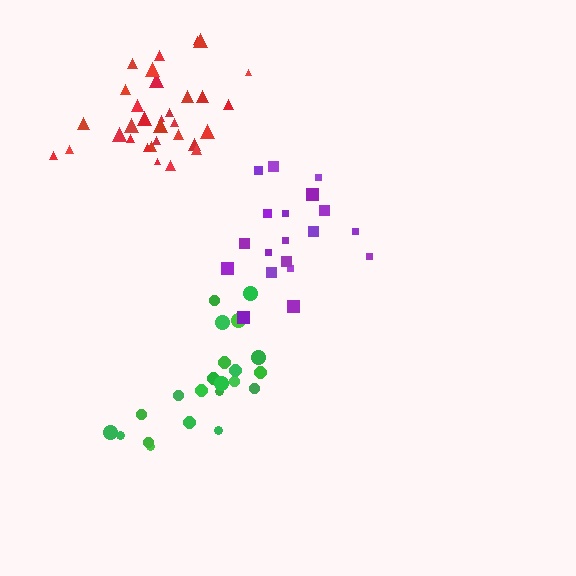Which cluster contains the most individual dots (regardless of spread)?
Red (32).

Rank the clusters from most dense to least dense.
red, green, purple.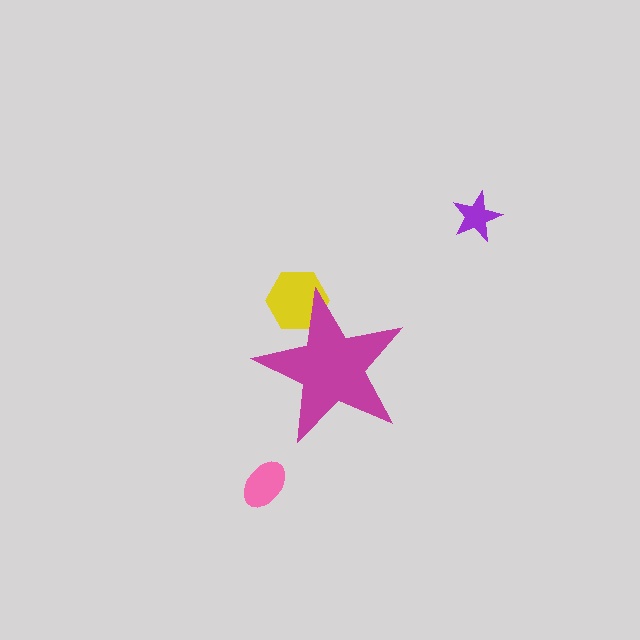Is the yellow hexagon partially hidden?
Yes, the yellow hexagon is partially hidden behind the magenta star.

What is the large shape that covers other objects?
A magenta star.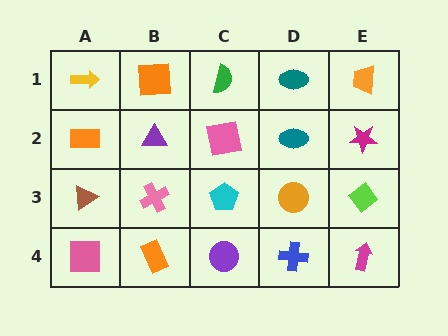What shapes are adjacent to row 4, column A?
A brown triangle (row 3, column A), an orange rectangle (row 4, column B).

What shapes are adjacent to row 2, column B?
An orange square (row 1, column B), a pink cross (row 3, column B), an orange rectangle (row 2, column A), a pink square (row 2, column C).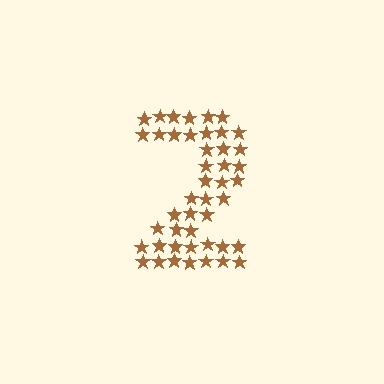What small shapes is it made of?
It is made of small stars.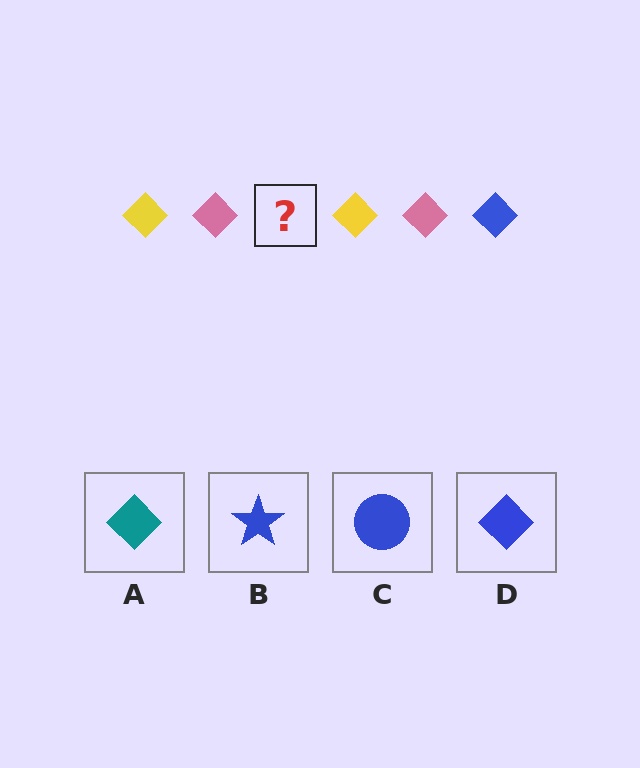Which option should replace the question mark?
Option D.